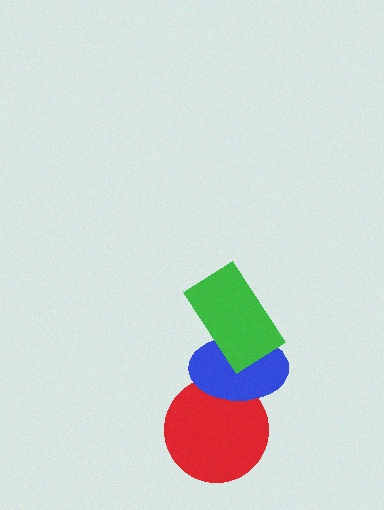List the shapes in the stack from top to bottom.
From top to bottom: the green rectangle, the blue ellipse, the red circle.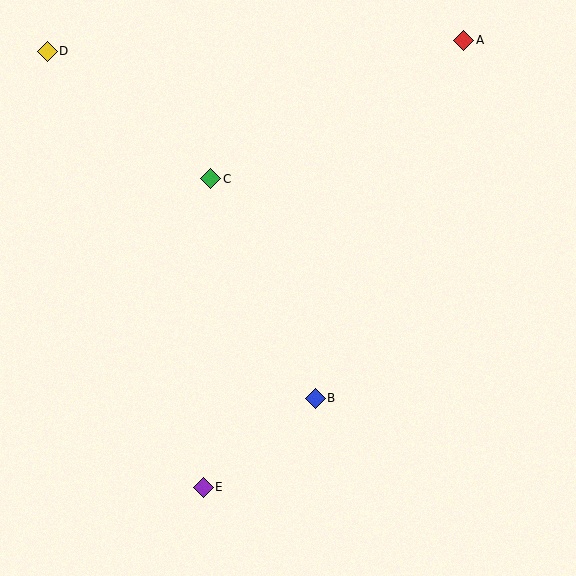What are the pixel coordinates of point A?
Point A is at (464, 40).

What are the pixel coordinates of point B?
Point B is at (315, 398).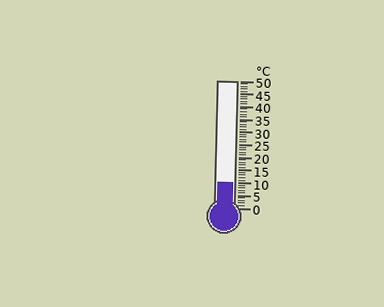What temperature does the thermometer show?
The thermometer shows approximately 10°C.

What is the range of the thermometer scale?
The thermometer scale ranges from 0°C to 50°C.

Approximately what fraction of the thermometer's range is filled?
The thermometer is filled to approximately 20% of its range.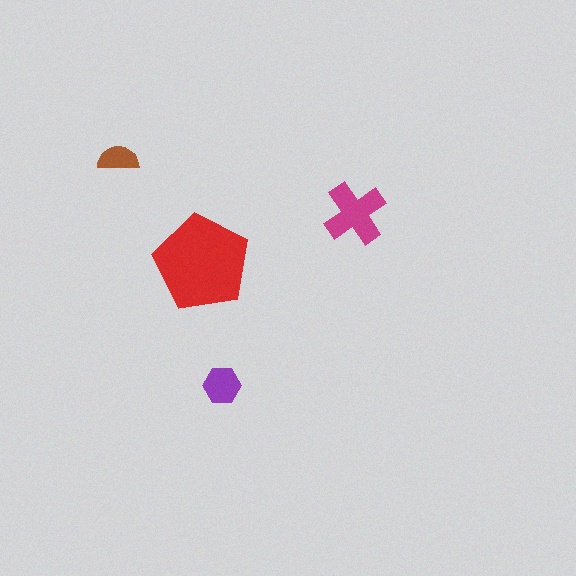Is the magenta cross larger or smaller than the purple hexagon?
Larger.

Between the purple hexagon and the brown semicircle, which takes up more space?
The purple hexagon.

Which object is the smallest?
The brown semicircle.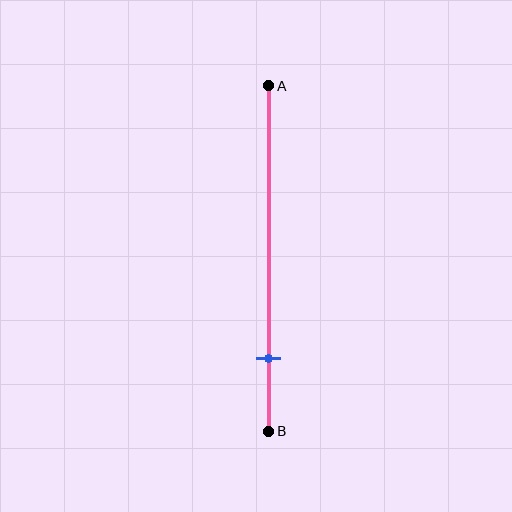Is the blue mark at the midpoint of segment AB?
No, the mark is at about 80% from A, not at the 50% midpoint.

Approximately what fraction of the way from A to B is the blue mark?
The blue mark is approximately 80% of the way from A to B.